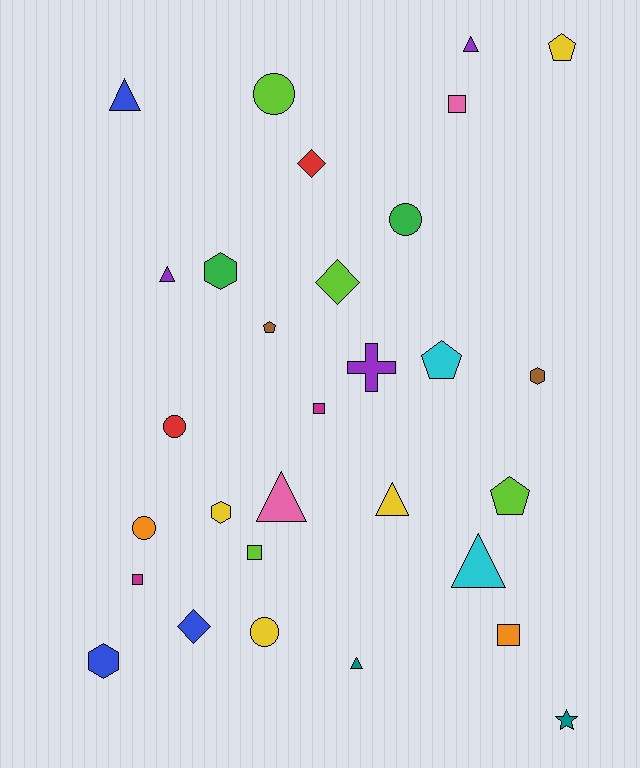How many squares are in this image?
There are 5 squares.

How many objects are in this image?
There are 30 objects.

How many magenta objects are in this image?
There are 2 magenta objects.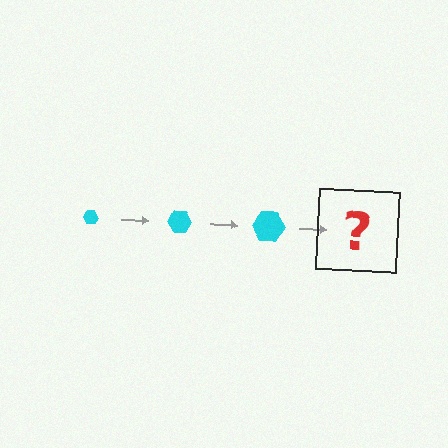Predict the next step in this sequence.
The next step is a cyan hexagon, larger than the previous one.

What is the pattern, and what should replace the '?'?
The pattern is that the hexagon gets progressively larger each step. The '?' should be a cyan hexagon, larger than the previous one.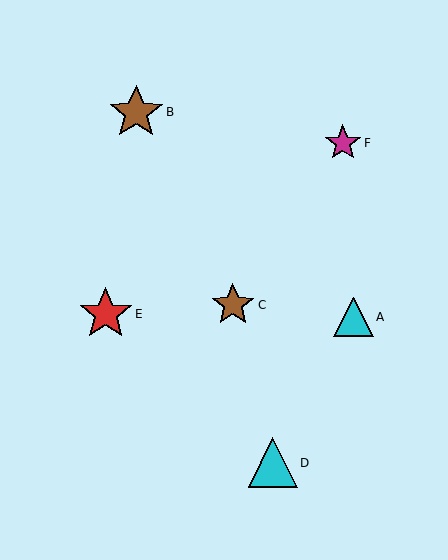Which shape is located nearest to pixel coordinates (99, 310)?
The red star (labeled E) at (106, 314) is nearest to that location.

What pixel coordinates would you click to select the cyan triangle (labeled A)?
Click at (354, 317) to select the cyan triangle A.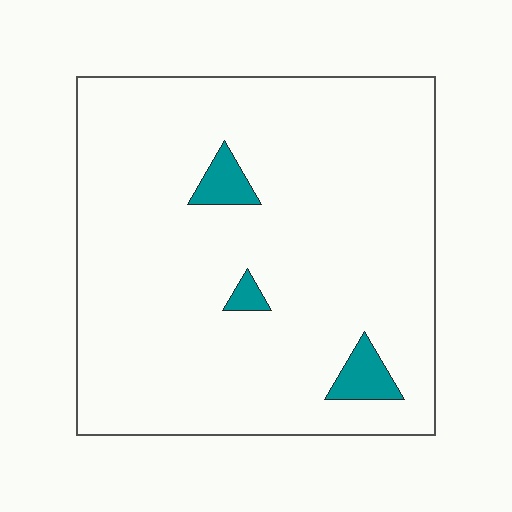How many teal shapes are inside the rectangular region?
3.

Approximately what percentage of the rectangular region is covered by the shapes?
Approximately 5%.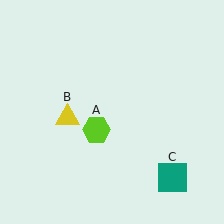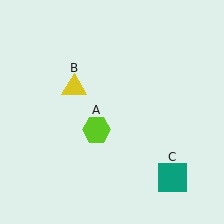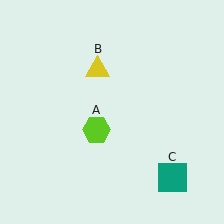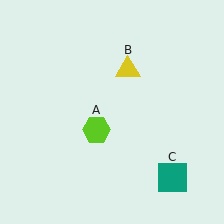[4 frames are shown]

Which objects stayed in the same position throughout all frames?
Lime hexagon (object A) and teal square (object C) remained stationary.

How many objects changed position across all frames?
1 object changed position: yellow triangle (object B).